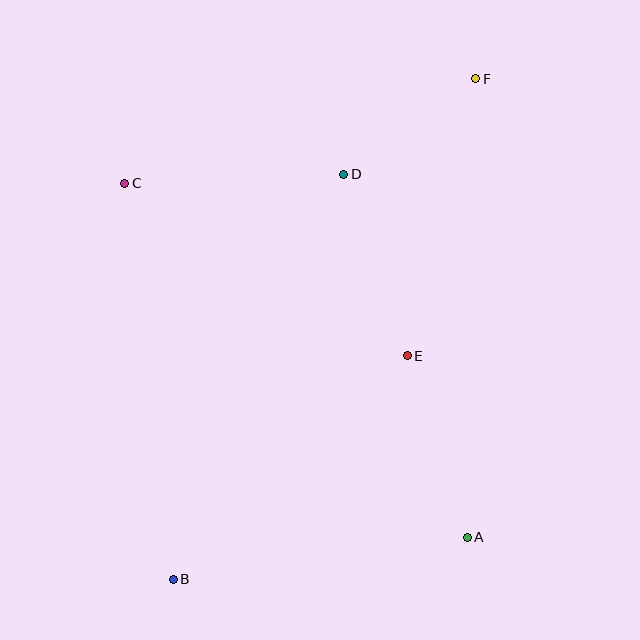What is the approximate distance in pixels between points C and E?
The distance between C and E is approximately 331 pixels.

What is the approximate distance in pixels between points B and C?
The distance between B and C is approximately 399 pixels.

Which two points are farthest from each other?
Points B and F are farthest from each other.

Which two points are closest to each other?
Points D and F are closest to each other.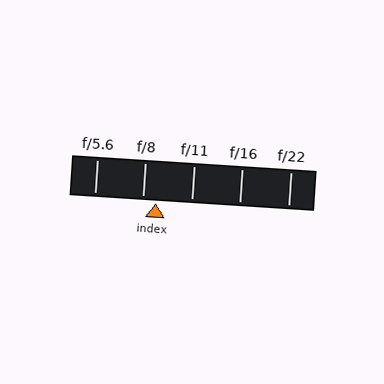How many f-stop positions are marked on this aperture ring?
There are 5 f-stop positions marked.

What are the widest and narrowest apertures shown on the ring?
The widest aperture shown is f/5.6 and the narrowest is f/22.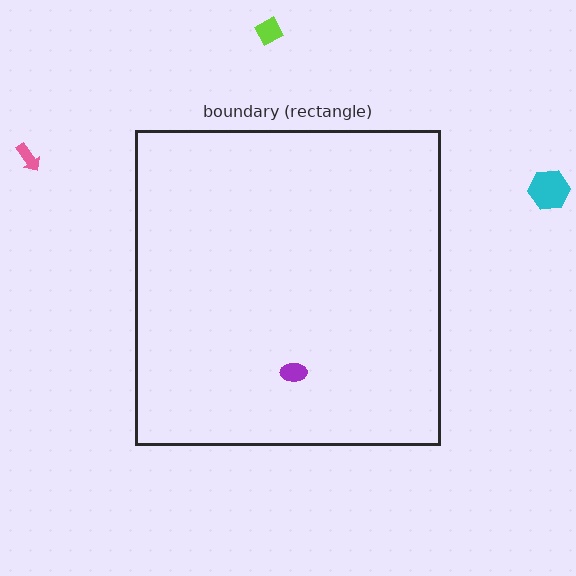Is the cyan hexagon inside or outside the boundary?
Outside.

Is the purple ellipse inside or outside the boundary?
Inside.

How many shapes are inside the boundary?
1 inside, 3 outside.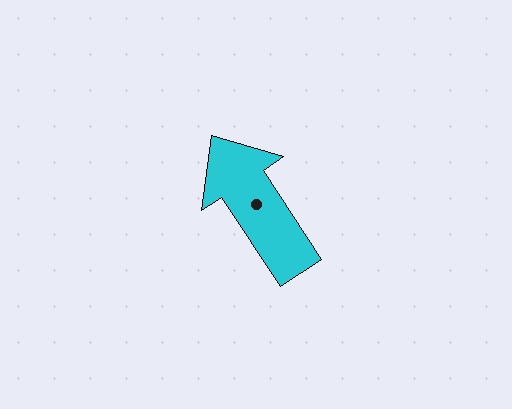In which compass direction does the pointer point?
Northwest.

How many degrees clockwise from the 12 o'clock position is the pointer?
Approximately 327 degrees.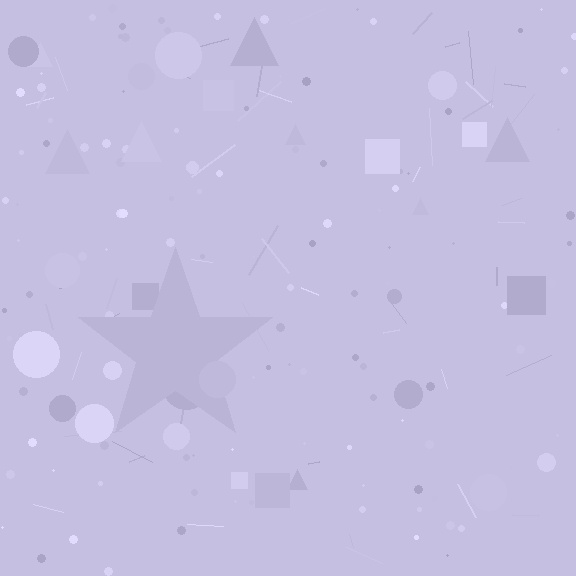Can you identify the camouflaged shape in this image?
The camouflaged shape is a star.